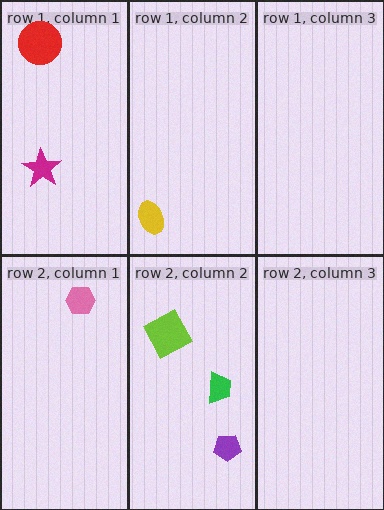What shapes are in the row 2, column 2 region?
The lime square, the purple pentagon, the green trapezoid.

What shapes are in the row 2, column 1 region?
The pink hexagon.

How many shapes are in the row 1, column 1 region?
2.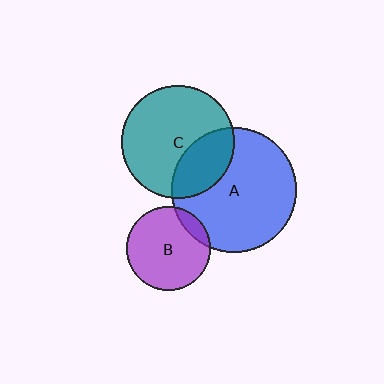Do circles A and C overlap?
Yes.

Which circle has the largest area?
Circle A (blue).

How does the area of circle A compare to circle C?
Approximately 1.2 times.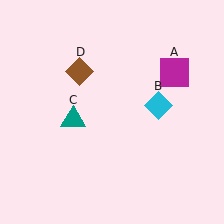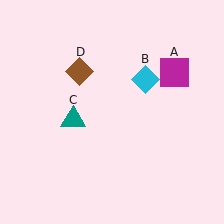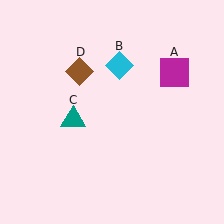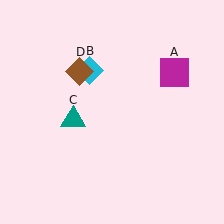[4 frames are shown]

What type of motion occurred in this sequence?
The cyan diamond (object B) rotated counterclockwise around the center of the scene.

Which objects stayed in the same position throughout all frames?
Magenta square (object A) and teal triangle (object C) and brown diamond (object D) remained stationary.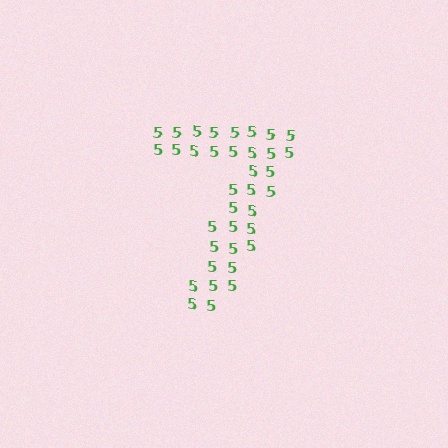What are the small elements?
The small elements are digit 5's.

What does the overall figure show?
The overall figure shows the digit 7.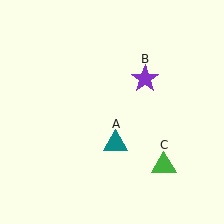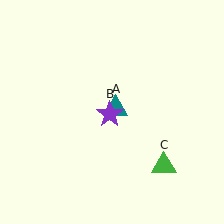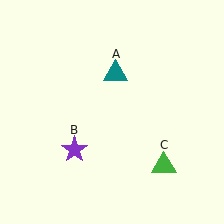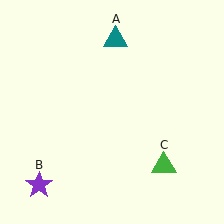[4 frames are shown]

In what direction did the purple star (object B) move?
The purple star (object B) moved down and to the left.